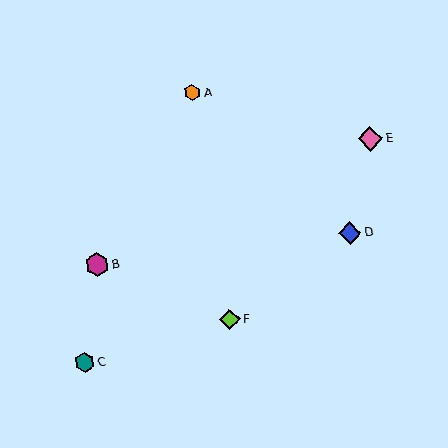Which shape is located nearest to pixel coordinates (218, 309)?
The lime diamond (labeled F) at (230, 319) is nearest to that location.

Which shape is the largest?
The pink diamond (labeled E) is the largest.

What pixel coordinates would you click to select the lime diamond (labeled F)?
Click at (230, 319) to select the lime diamond F.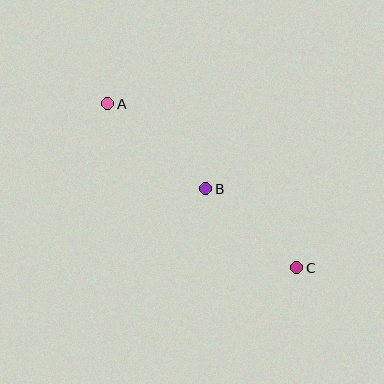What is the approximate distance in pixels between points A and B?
The distance between A and B is approximately 130 pixels.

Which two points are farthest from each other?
Points A and C are farthest from each other.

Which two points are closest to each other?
Points B and C are closest to each other.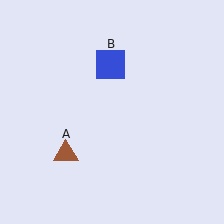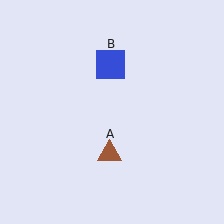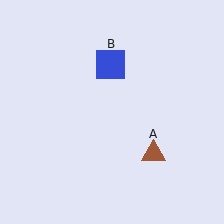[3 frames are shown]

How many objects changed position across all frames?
1 object changed position: brown triangle (object A).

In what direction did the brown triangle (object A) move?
The brown triangle (object A) moved right.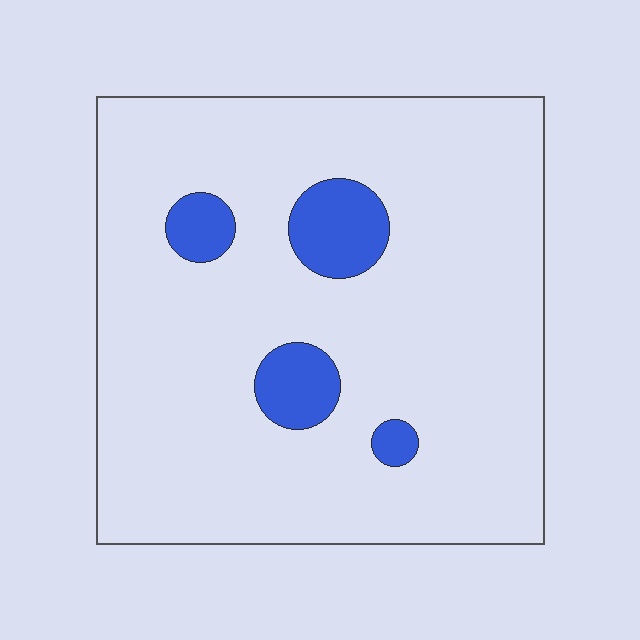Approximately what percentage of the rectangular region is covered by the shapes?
Approximately 10%.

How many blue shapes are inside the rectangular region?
4.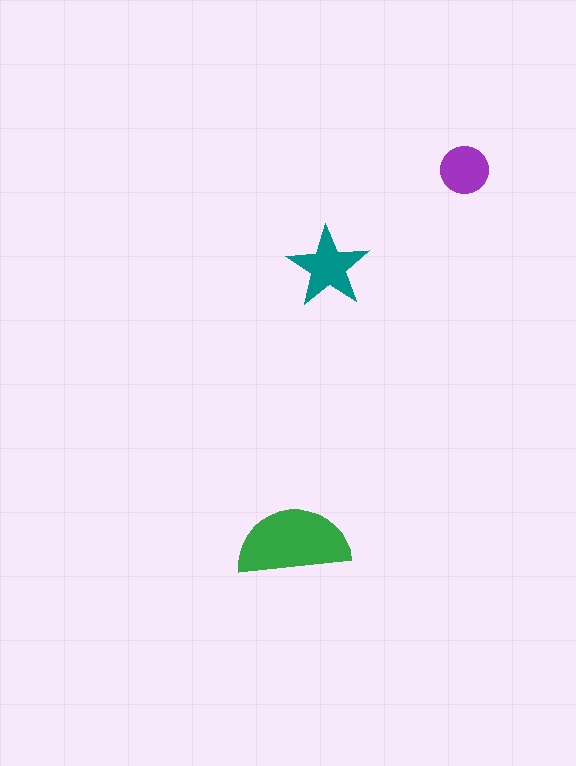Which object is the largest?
The green semicircle.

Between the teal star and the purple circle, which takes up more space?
The teal star.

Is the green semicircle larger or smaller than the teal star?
Larger.